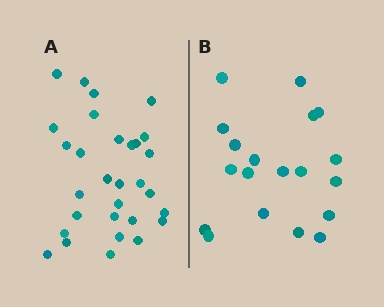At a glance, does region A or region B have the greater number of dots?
Region A (the left region) has more dots.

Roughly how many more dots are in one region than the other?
Region A has roughly 12 or so more dots than region B.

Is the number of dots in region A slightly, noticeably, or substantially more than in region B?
Region A has substantially more. The ratio is roughly 1.6 to 1.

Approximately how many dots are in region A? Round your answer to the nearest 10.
About 30 dots.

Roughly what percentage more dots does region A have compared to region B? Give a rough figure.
About 60% more.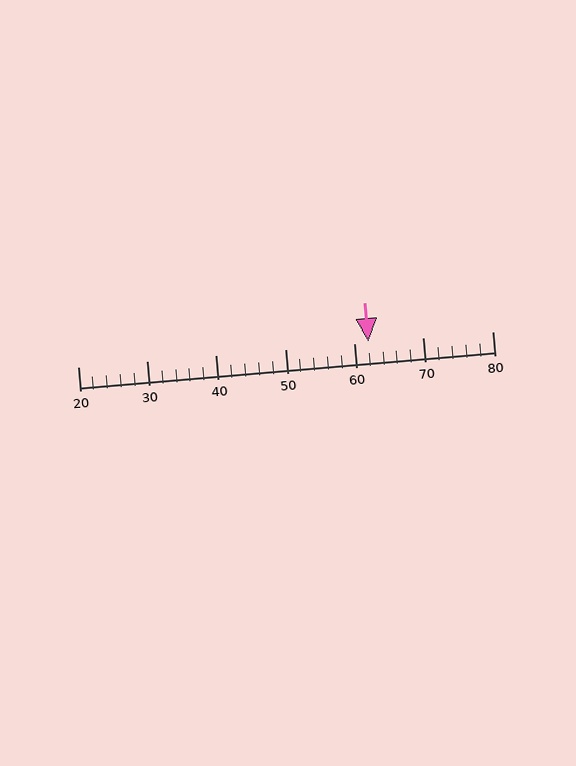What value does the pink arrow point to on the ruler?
The pink arrow points to approximately 62.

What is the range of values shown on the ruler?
The ruler shows values from 20 to 80.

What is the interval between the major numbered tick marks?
The major tick marks are spaced 10 units apart.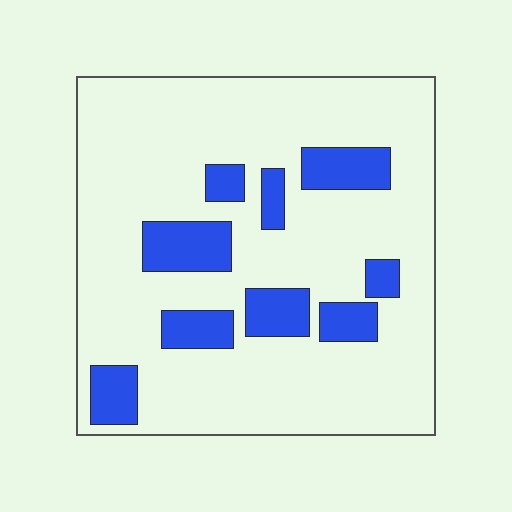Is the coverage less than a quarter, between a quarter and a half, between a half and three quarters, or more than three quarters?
Less than a quarter.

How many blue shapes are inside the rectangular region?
9.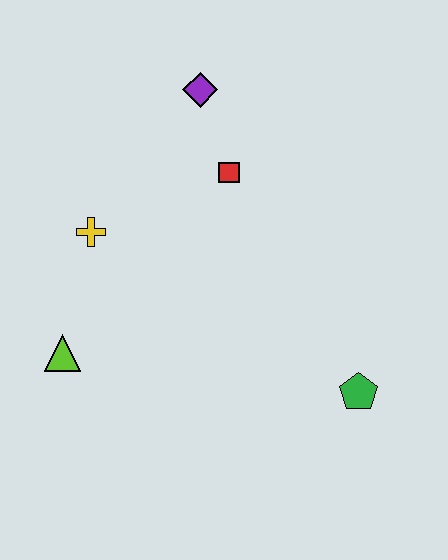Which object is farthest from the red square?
The green pentagon is farthest from the red square.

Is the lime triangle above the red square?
No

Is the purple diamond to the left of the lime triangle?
No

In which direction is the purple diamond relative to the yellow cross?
The purple diamond is above the yellow cross.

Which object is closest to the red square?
The purple diamond is closest to the red square.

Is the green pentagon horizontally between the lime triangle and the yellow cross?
No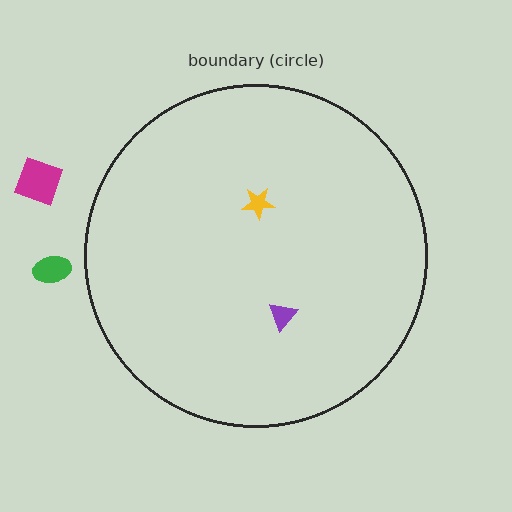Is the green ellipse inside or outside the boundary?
Outside.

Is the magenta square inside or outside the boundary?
Outside.